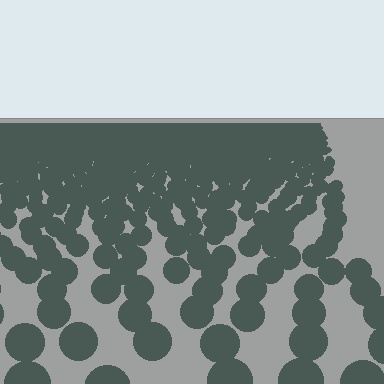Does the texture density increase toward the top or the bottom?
Density increases toward the top.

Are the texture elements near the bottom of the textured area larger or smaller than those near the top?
Larger. Near the bottom, elements are closer to the viewer and appear at a bigger on-screen size.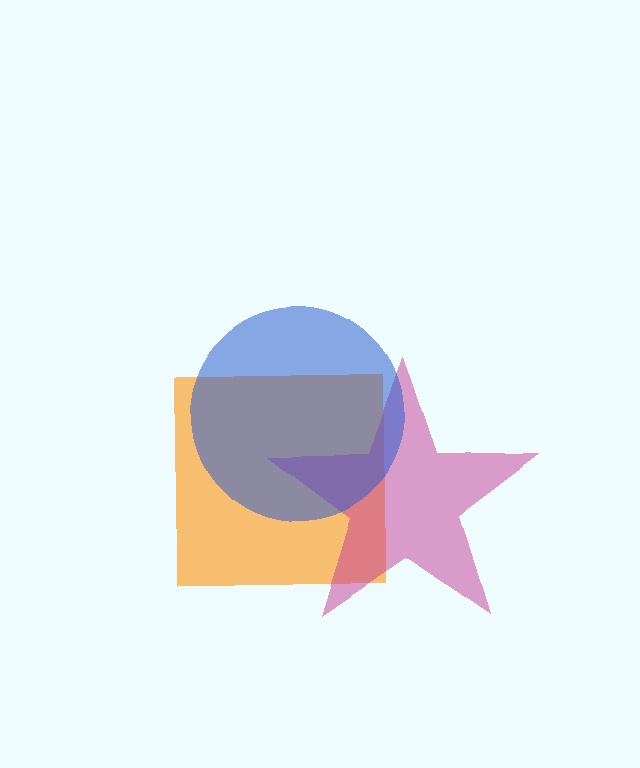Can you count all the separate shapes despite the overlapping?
Yes, there are 3 separate shapes.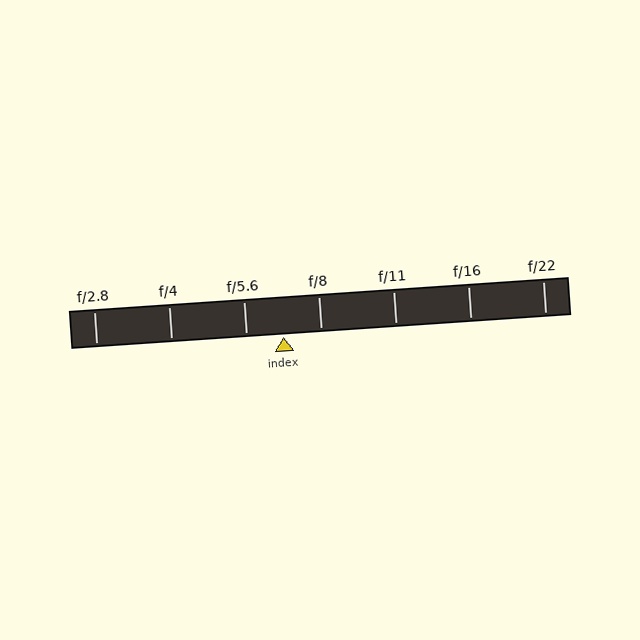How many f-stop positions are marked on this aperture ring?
There are 7 f-stop positions marked.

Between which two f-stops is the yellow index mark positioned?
The index mark is between f/5.6 and f/8.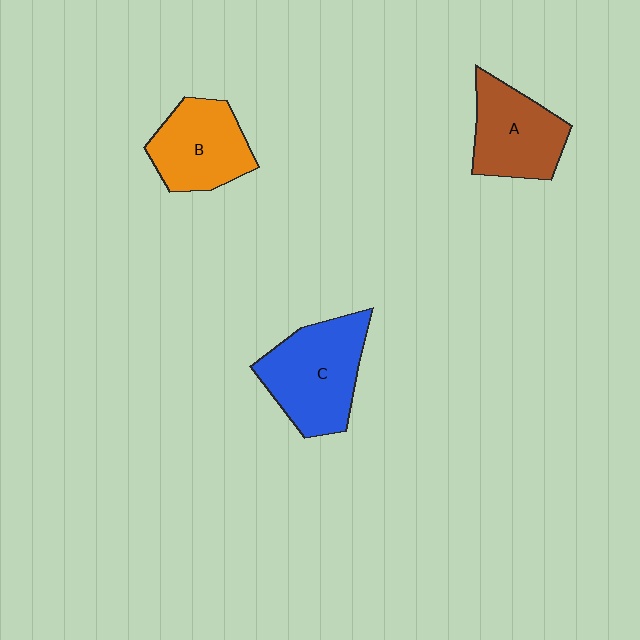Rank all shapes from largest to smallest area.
From largest to smallest: C (blue), A (brown), B (orange).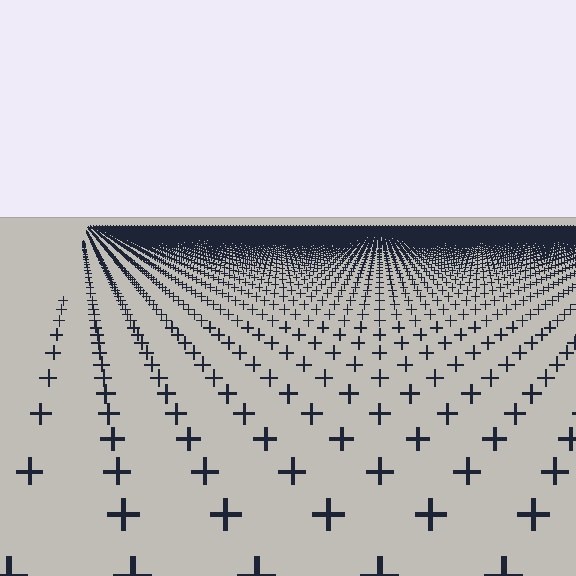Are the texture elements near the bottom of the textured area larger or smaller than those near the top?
Larger. Near the bottom, elements are closer to the viewer and appear at a bigger on-screen size.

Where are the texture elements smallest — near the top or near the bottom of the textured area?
Near the top.